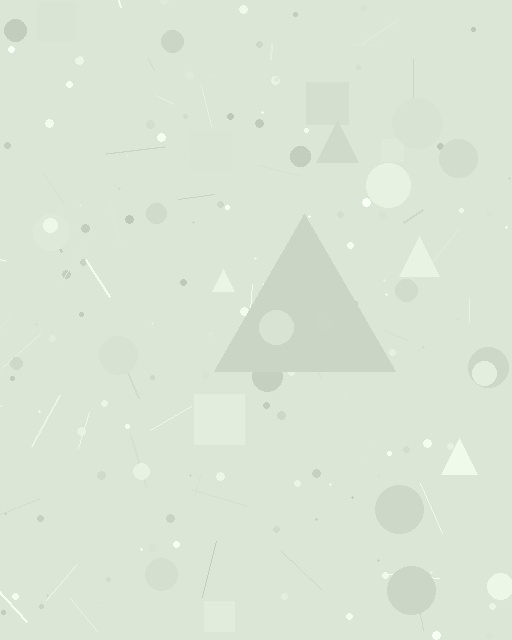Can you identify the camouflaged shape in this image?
The camouflaged shape is a triangle.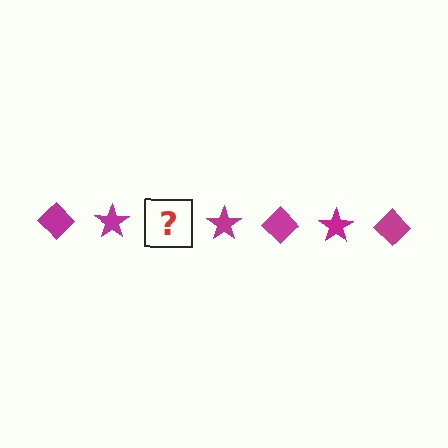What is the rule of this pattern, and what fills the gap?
The rule is that the pattern cycles through diamond, star shapes in magenta. The gap should be filled with a magenta diamond.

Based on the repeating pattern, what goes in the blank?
The blank should be a magenta diamond.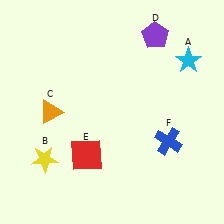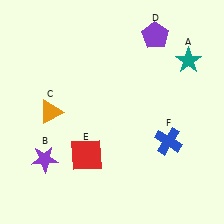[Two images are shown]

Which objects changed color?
A changed from cyan to teal. B changed from yellow to purple.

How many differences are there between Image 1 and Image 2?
There are 2 differences between the two images.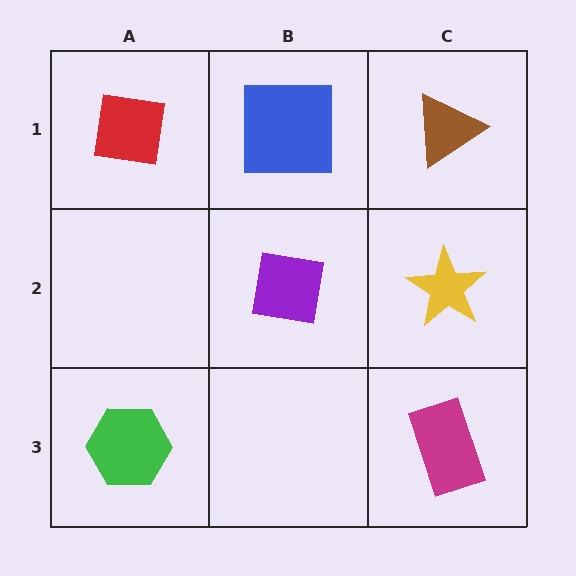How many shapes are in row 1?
3 shapes.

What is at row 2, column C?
A yellow star.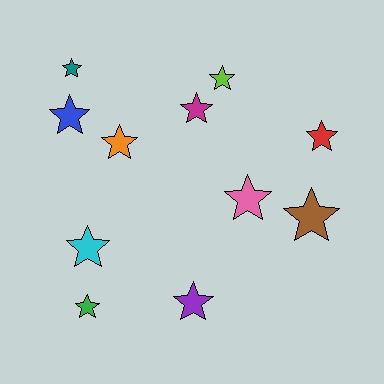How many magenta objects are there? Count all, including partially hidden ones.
There is 1 magenta object.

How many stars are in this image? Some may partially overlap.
There are 11 stars.